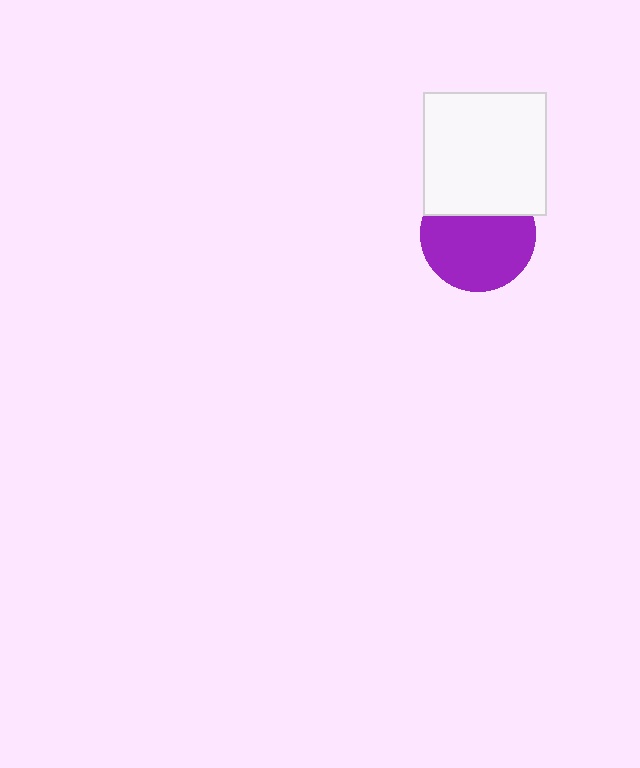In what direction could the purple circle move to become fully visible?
The purple circle could move down. That would shift it out from behind the white square entirely.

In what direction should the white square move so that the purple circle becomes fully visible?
The white square should move up. That is the shortest direction to clear the overlap and leave the purple circle fully visible.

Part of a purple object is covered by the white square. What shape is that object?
It is a circle.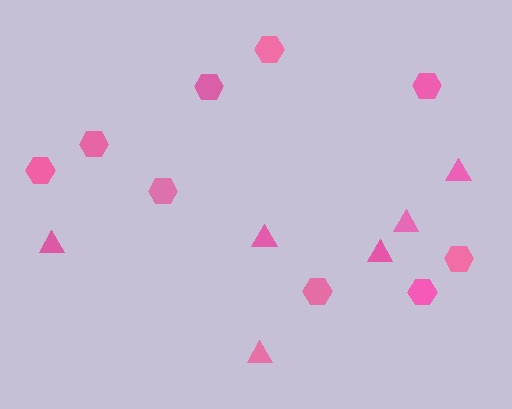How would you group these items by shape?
There are 2 groups: one group of triangles (6) and one group of hexagons (9).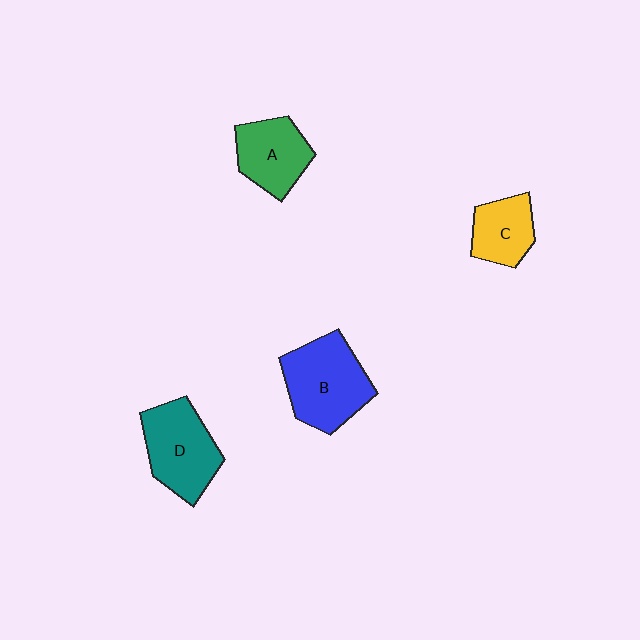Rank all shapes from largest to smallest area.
From largest to smallest: B (blue), D (teal), A (green), C (yellow).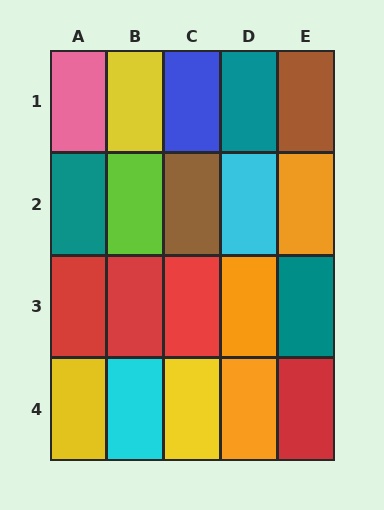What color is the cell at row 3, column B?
Red.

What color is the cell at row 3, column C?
Red.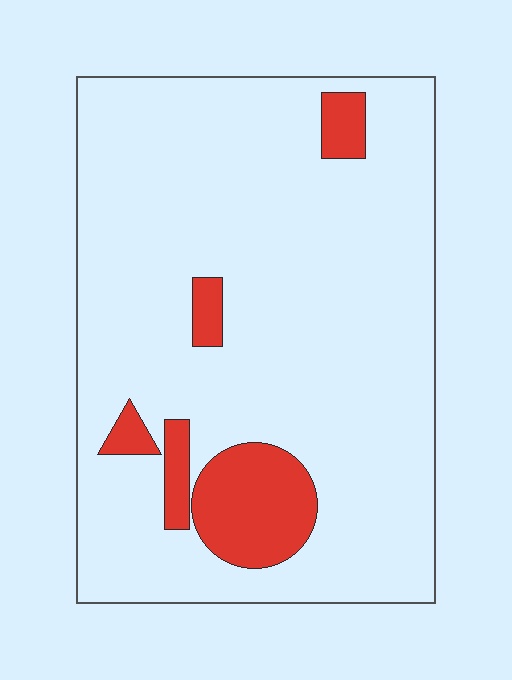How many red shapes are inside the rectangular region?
5.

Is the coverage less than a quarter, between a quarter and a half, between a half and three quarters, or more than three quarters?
Less than a quarter.